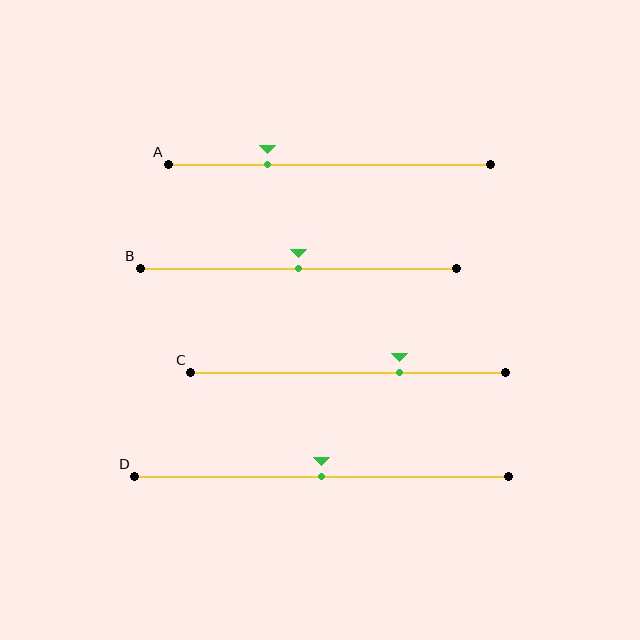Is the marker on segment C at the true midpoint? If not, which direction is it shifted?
No, the marker on segment C is shifted to the right by about 16% of the segment length.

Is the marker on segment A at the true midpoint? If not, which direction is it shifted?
No, the marker on segment A is shifted to the left by about 19% of the segment length.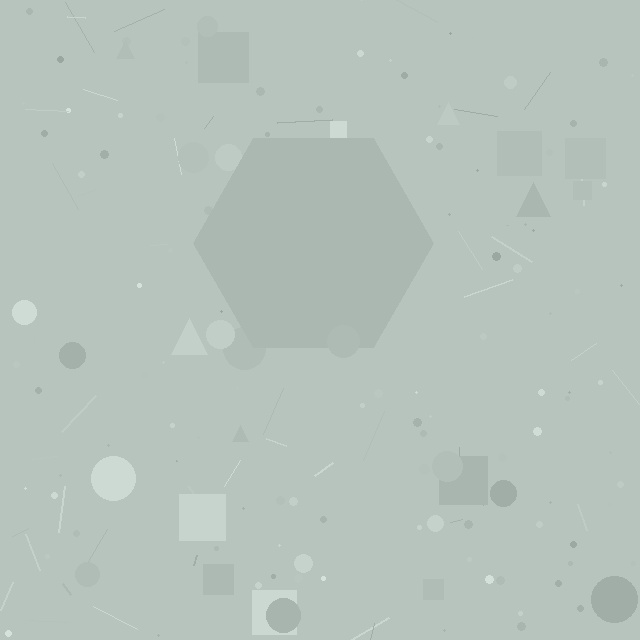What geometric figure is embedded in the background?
A hexagon is embedded in the background.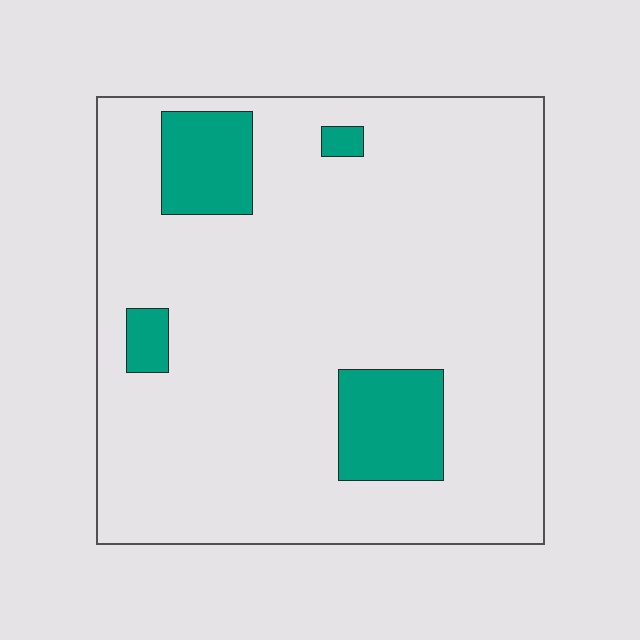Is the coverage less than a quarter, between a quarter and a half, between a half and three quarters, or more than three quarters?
Less than a quarter.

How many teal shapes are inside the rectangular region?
4.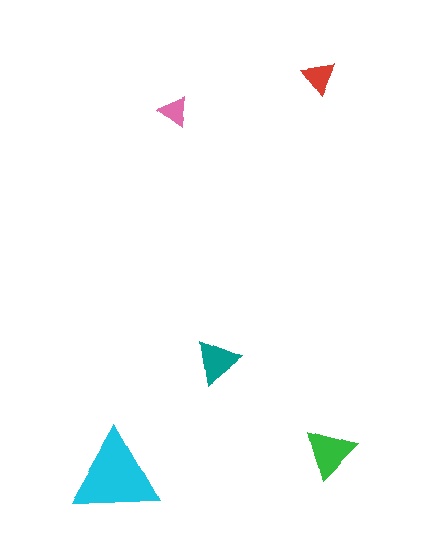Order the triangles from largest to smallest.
the cyan one, the green one, the teal one, the red one, the pink one.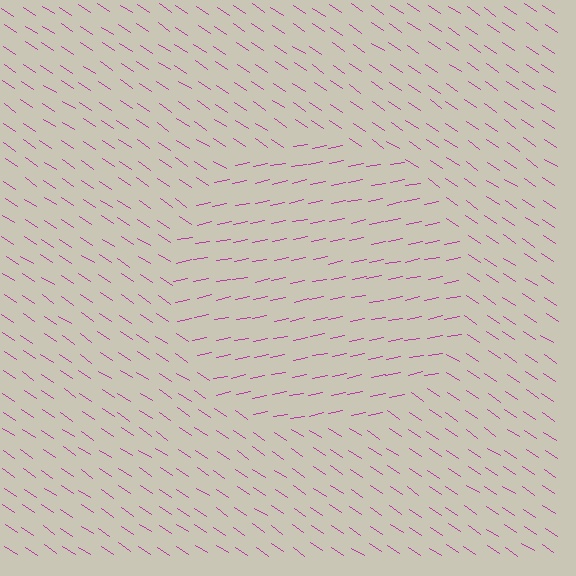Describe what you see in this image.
The image is filled with small magenta line segments. A circle region in the image has lines oriented differently from the surrounding lines, creating a visible texture boundary.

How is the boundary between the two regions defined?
The boundary is defined purely by a change in line orientation (approximately 45 degrees difference). All lines are the same color and thickness.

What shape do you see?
I see a circle.